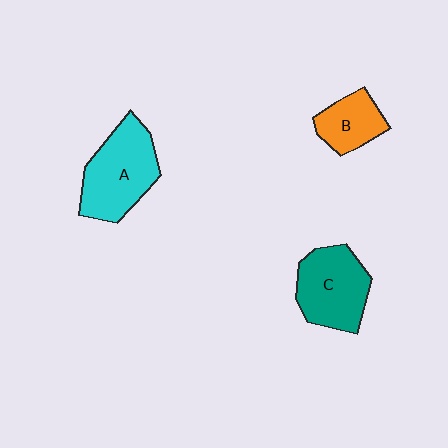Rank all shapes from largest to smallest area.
From largest to smallest: A (cyan), C (teal), B (orange).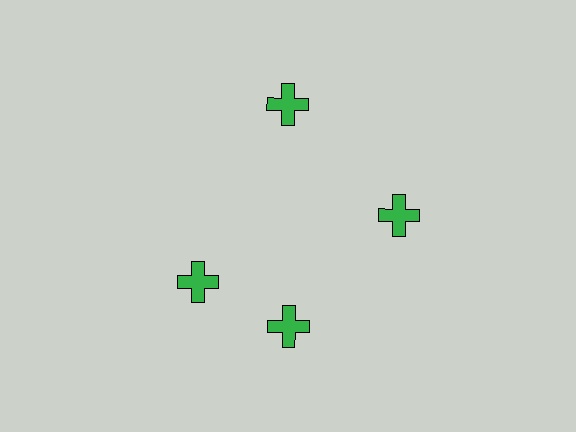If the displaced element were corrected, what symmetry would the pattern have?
It would have 4-fold rotational symmetry — the pattern would map onto itself every 90 degrees.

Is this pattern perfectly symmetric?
No. The 4 green crosses are arranged in a ring, but one element near the 9 o'clock position is rotated out of alignment along the ring, breaking the 4-fold rotational symmetry.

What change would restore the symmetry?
The symmetry would be restored by rotating it back into even spacing with its neighbors so that all 4 crosses sit at equal angles and equal distance from the center.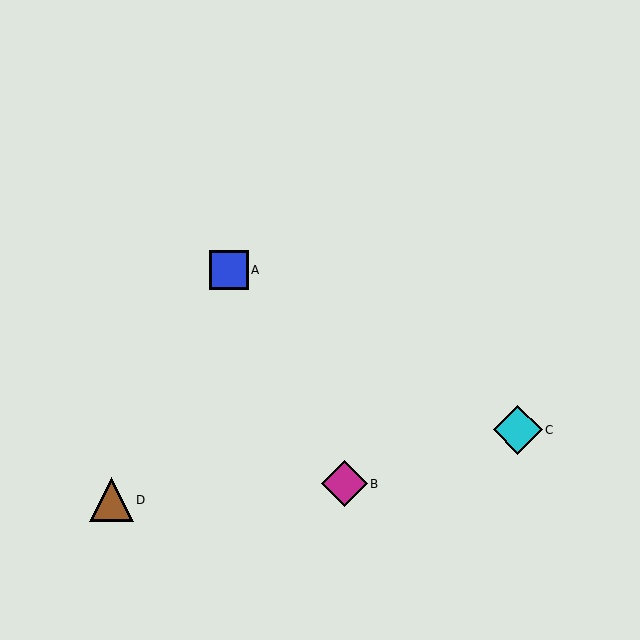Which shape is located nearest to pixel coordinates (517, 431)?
The cyan diamond (labeled C) at (518, 430) is nearest to that location.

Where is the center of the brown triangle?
The center of the brown triangle is at (111, 500).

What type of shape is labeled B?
Shape B is a magenta diamond.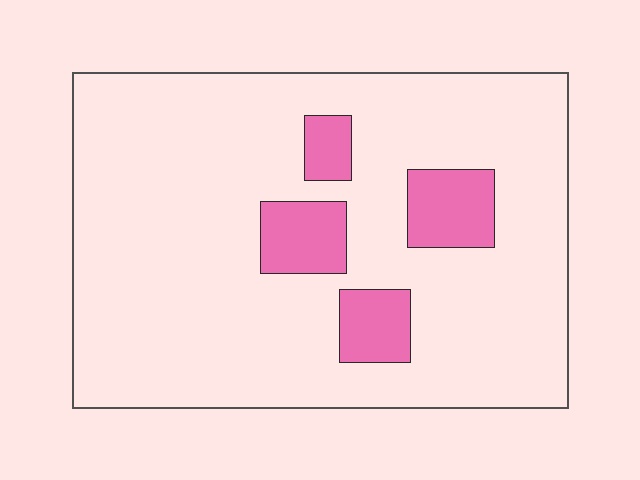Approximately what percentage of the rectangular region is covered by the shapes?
Approximately 15%.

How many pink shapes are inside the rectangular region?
4.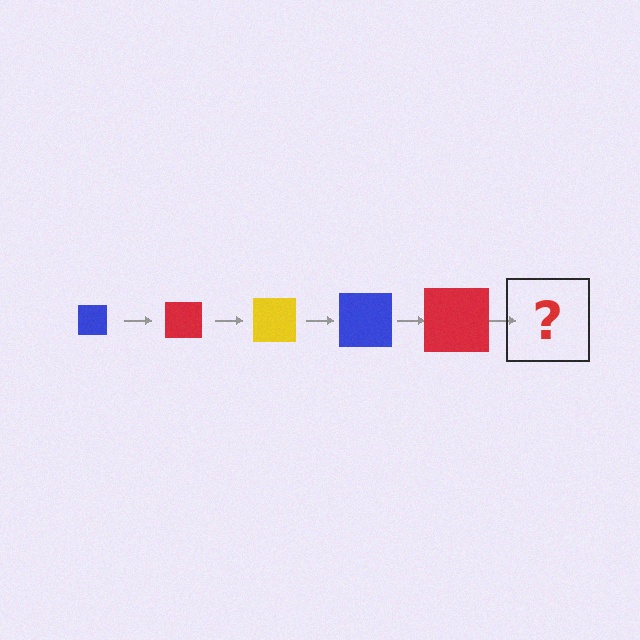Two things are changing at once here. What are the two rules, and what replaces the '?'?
The two rules are that the square grows larger each step and the color cycles through blue, red, and yellow. The '?' should be a yellow square, larger than the previous one.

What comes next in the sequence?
The next element should be a yellow square, larger than the previous one.